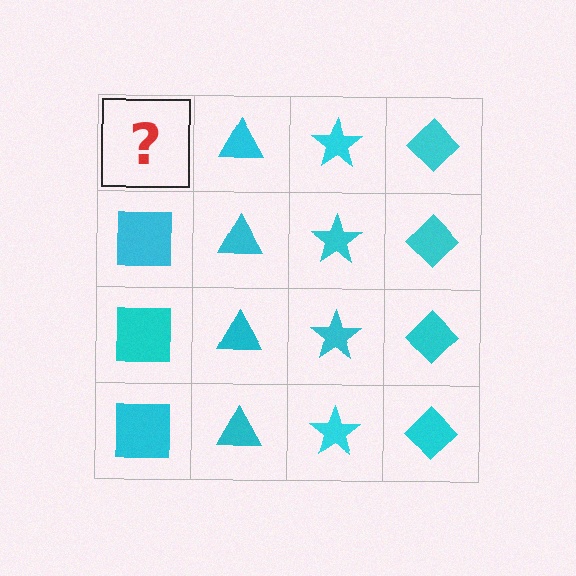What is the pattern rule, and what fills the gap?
The rule is that each column has a consistent shape. The gap should be filled with a cyan square.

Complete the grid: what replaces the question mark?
The question mark should be replaced with a cyan square.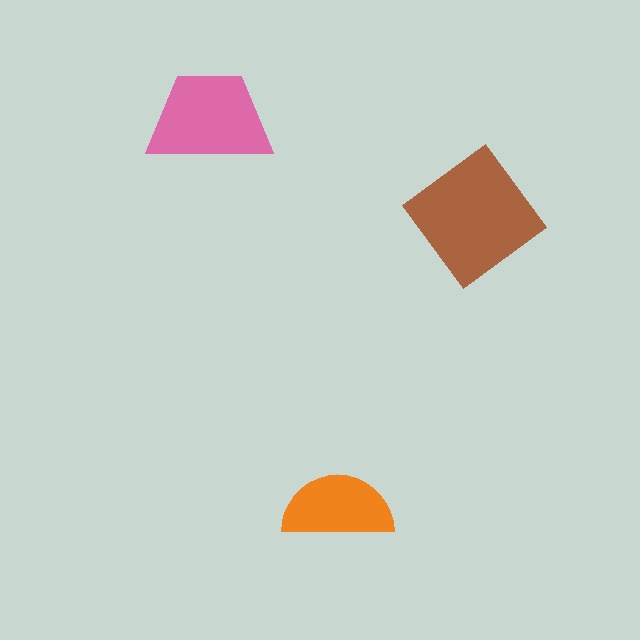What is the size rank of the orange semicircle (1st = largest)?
3rd.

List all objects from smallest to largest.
The orange semicircle, the pink trapezoid, the brown diamond.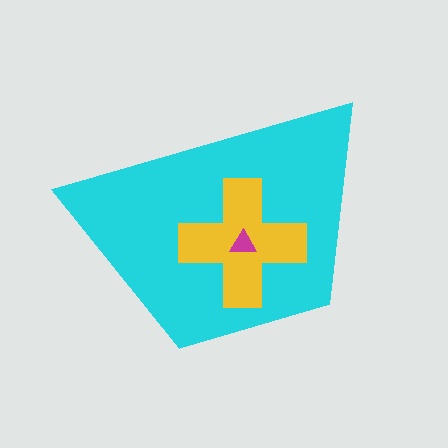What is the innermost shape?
The magenta triangle.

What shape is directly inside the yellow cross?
The magenta triangle.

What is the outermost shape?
The cyan trapezoid.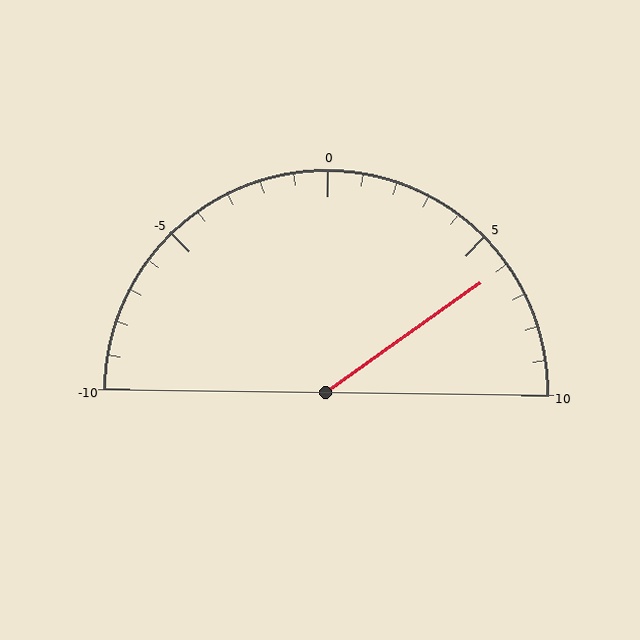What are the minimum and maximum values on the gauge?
The gauge ranges from -10 to 10.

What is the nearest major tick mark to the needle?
The nearest major tick mark is 5.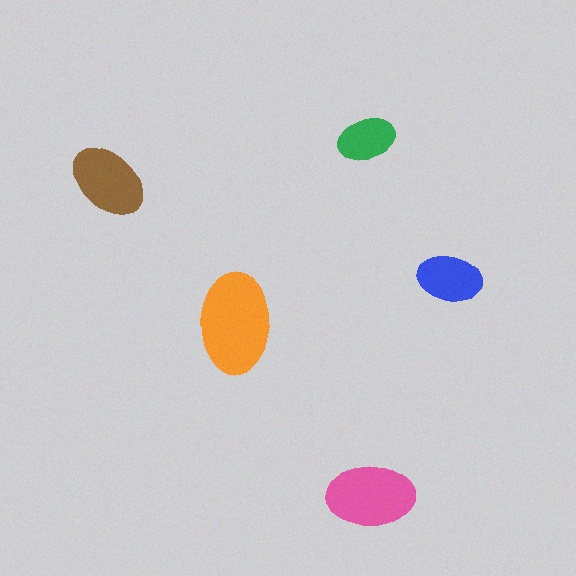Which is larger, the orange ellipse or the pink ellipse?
The orange one.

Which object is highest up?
The green ellipse is topmost.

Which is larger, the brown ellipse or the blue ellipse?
The brown one.